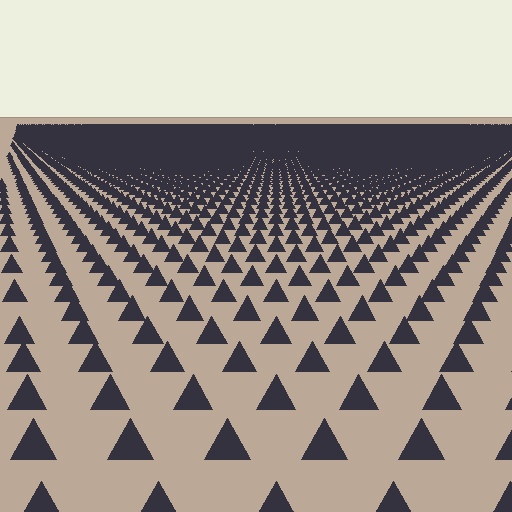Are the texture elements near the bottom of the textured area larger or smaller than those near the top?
Larger. Near the bottom, elements are closer to the viewer and appear at a bigger on-screen size.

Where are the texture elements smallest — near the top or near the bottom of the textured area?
Near the top.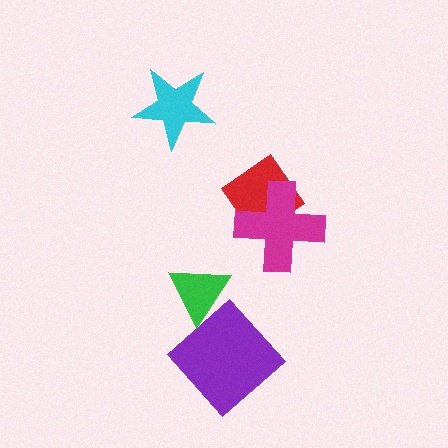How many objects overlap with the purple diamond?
0 objects overlap with the purple diamond.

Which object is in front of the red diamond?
The magenta cross is in front of the red diamond.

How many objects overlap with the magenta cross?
1 object overlaps with the magenta cross.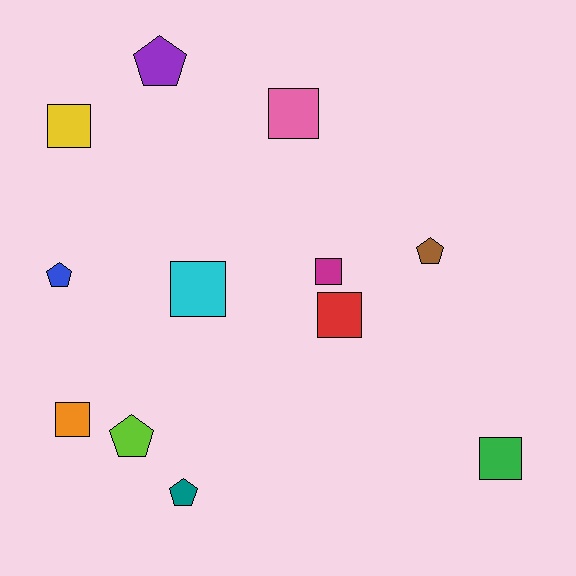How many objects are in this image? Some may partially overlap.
There are 12 objects.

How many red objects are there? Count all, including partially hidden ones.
There is 1 red object.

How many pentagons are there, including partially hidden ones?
There are 5 pentagons.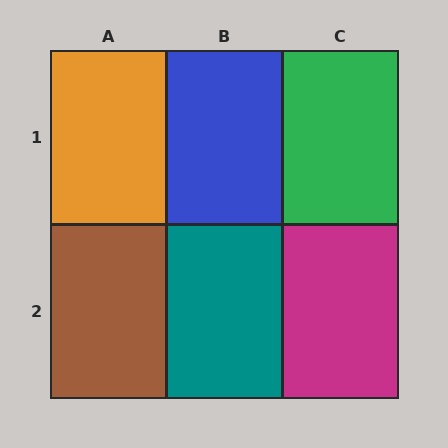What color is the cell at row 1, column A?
Orange.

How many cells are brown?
1 cell is brown.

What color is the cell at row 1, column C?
Green.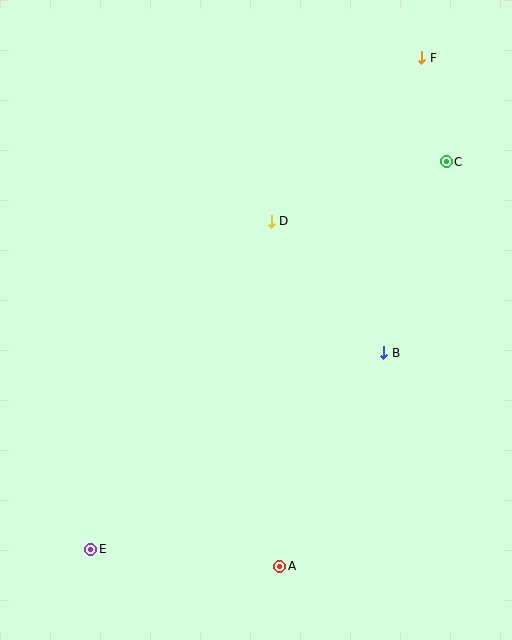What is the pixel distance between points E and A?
The distance between E and A is 190 pixels.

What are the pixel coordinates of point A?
Point A is at (280, 566).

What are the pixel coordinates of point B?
Point B is at (384, 353).